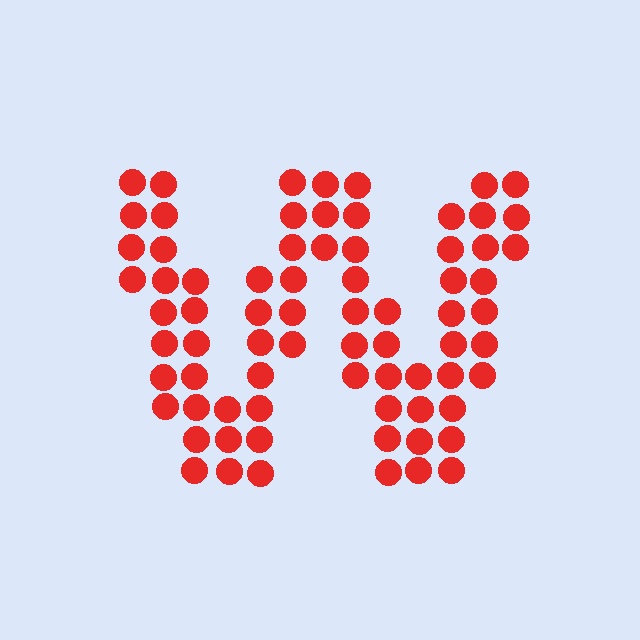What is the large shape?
The large shape is the letter W.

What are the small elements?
The small elements are circles.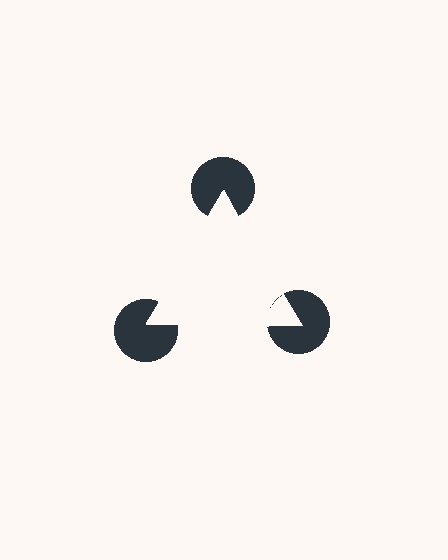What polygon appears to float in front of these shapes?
An illusory triangle — its edges are inferred from the aligned wedge cuts in the pac-man discs, not physically drawn.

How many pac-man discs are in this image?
There are 3 — one at each vertex of the illusory triangle.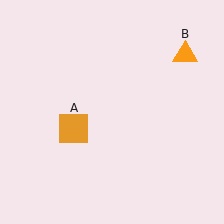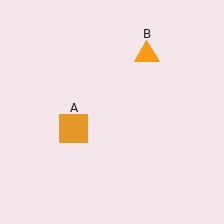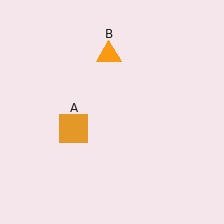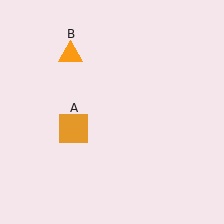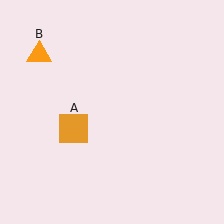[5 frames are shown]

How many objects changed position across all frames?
1 object changed position: orange triangle (object B).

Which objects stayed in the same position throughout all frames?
Orange square (object A) remained stationary.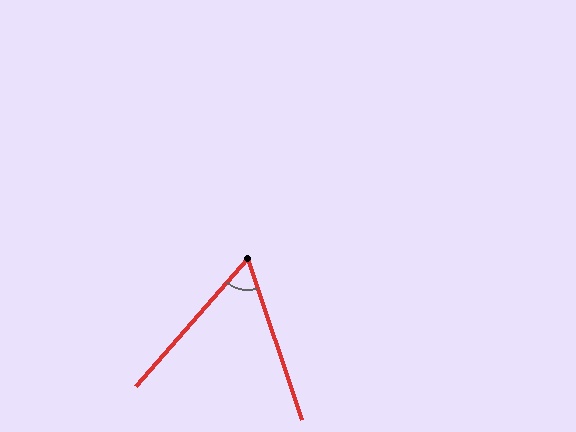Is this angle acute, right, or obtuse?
It is acute.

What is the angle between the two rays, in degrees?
Approximately 60 degrees.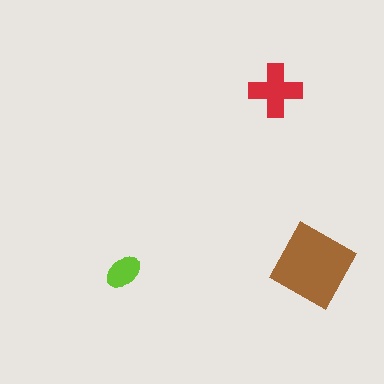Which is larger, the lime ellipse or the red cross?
The red cross.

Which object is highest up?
The red cross is topmost.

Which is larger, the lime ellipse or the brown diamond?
The brown diamond.